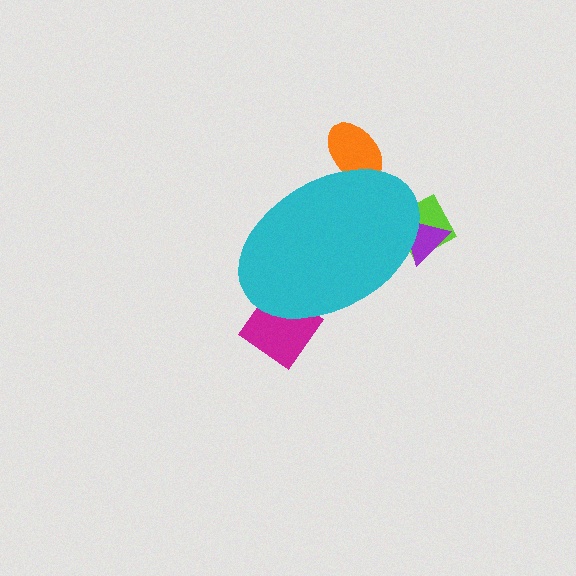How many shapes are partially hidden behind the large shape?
4 shapes are partially hidden.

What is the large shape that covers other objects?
A cyan ellipse.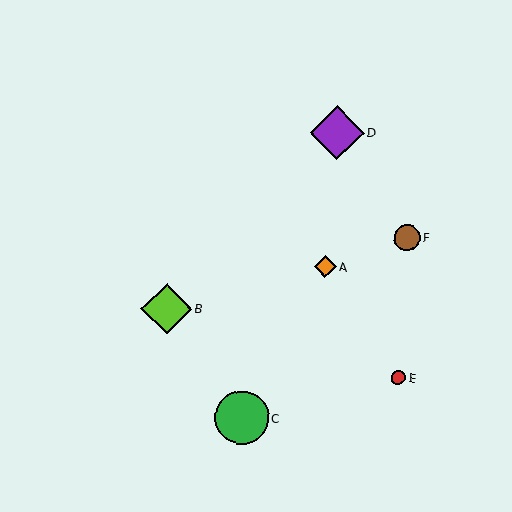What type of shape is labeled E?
Shape E is a red circle.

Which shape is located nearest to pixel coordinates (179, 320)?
The lime diamond (labeled B) at (167, 309) is nearest to that location.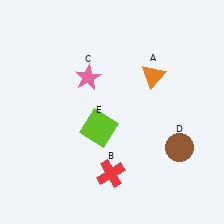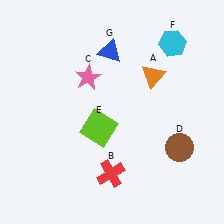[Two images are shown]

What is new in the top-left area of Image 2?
A blue triangle (G) was added in the top-left area of Image 2.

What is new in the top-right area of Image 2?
A cyan hexagon (F) was added in the top-right area of Image 2.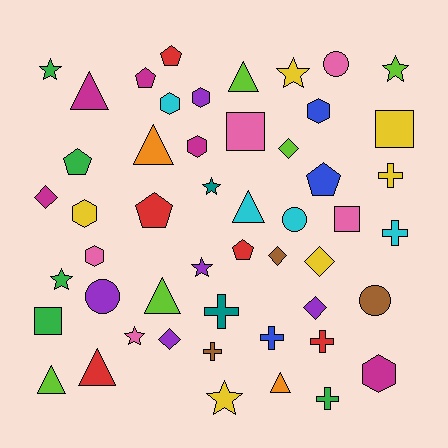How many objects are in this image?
There are 50 objects.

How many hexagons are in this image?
There are 7 hexagons.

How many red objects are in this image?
There are 5 red objects.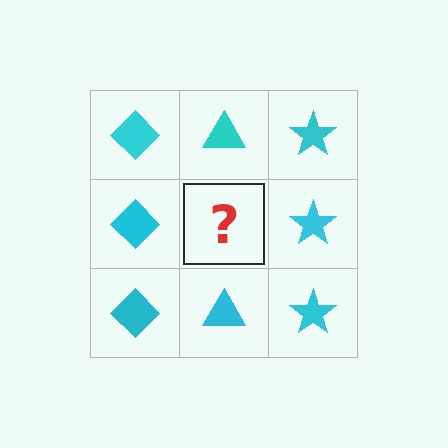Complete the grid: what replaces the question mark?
The question mark should be replaced with a cyan triangle.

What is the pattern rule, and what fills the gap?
The rule is that each column has a consistent shape. The gap should be filled with a cyan triangle.